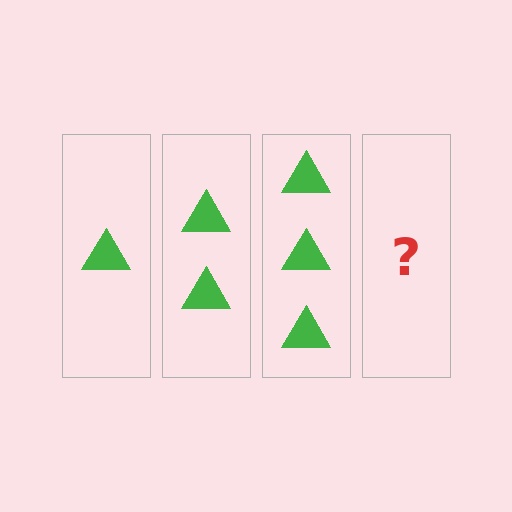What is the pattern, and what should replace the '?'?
The pattern is that each step adds one more triangle. The '?' should be 4 triangles.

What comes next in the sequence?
The next element should be 4 triangles.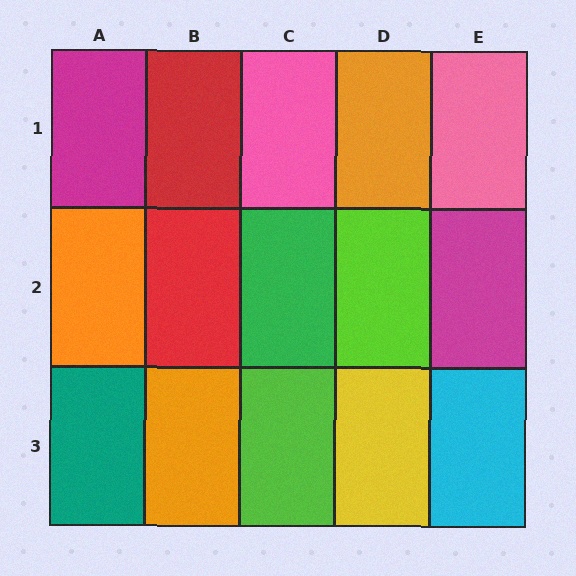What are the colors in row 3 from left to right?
Teal, orange, lime, yellow, cyan.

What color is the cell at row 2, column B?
Red.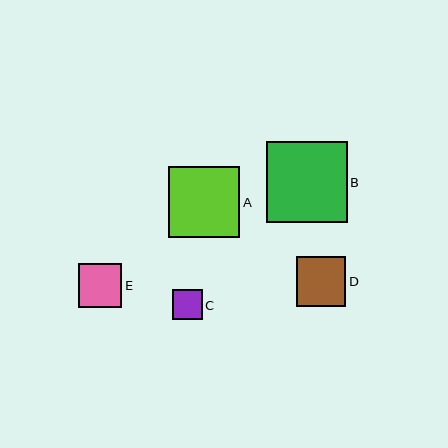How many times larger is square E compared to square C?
Square E is approximately 1.5 times the size of square C.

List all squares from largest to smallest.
From largest to smallest: B, A, D, E, C.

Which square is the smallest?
Square C is the smallest with a size of approximately 30 pixels.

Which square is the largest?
Square B is the largest with a size of approximately 81 pixels.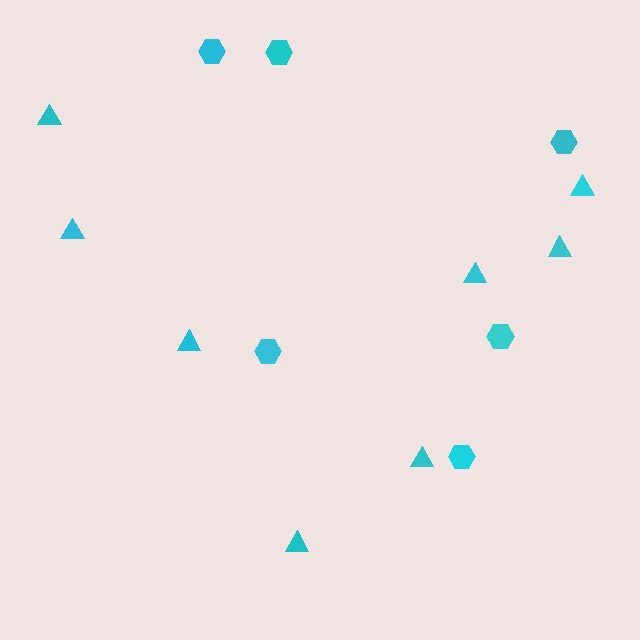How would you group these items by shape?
There are 2 groups: one group of triangles (8) and one group of hexagons (6).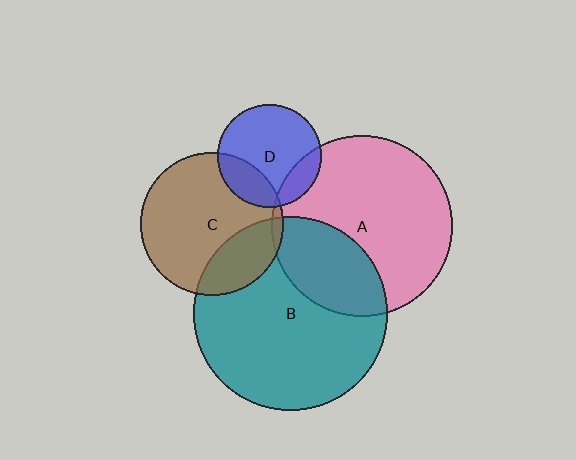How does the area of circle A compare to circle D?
Approximately 3.0 times.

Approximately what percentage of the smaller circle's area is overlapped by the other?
Approximately 25%.